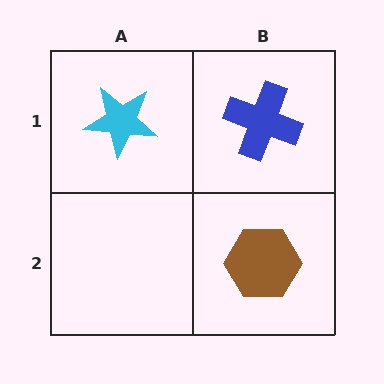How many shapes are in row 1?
2 shapes.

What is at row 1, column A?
A cyan star.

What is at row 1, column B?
A blue cross.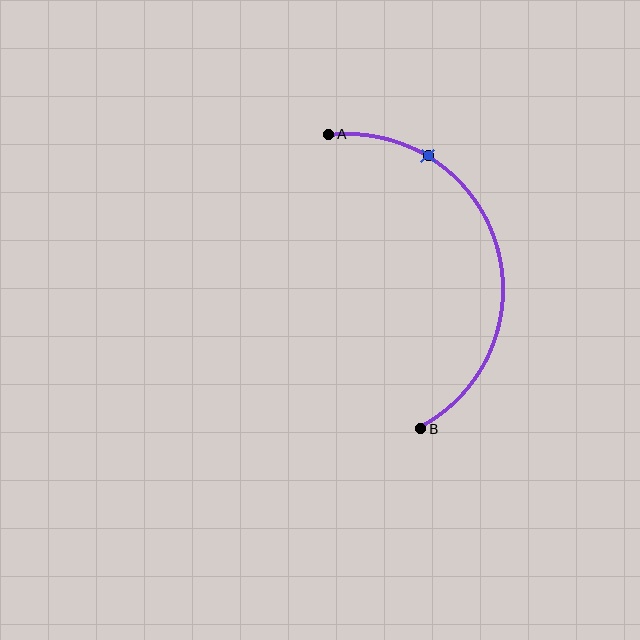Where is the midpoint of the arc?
The arc midpoint is the point on the curve farthest from the straight line joining A and B. It sits to the right of that line.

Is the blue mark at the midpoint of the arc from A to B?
No. The blue mark lies on the arc but is closer to endpoint A. The arc midpoint would be at the point on the curve equidistant along the arc from both A and B.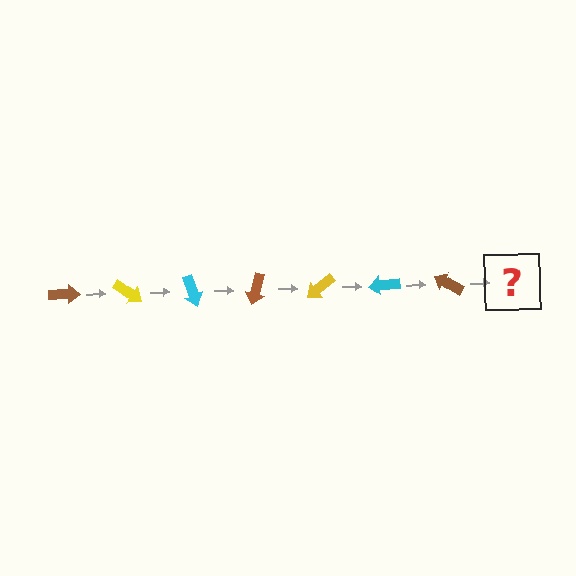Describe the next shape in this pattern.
It should be a yellow arrow, rotated 245 degrees from the start.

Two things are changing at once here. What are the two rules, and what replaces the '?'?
The two rules are that it rotates 35 degrees each step and the color cycles through brown, yellow, and cyan. The '?' should be a yellow arrow, rotated 245 degrees from the start.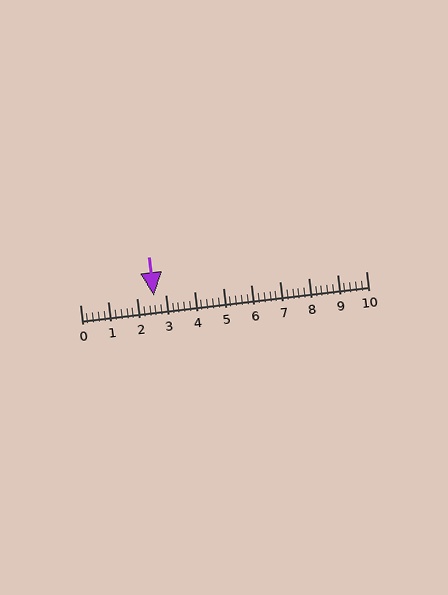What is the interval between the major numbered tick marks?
The major tick marks are spaced 1 units apart.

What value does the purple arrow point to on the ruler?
The purple arrow points to approximately 2.6.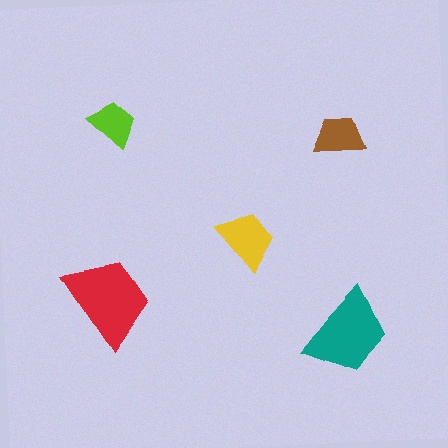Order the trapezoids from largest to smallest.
the red one, the teal one, the yellow one, the brown one, the lime one.